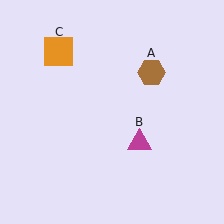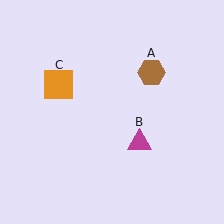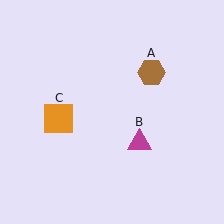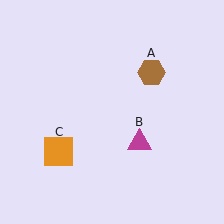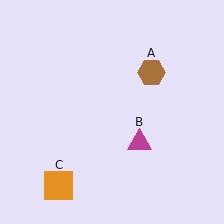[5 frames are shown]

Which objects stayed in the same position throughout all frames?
Brown hexagon (object A) and magenta triangle (object B) remained stationary.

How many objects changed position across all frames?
1 object changed position: orange square (object C).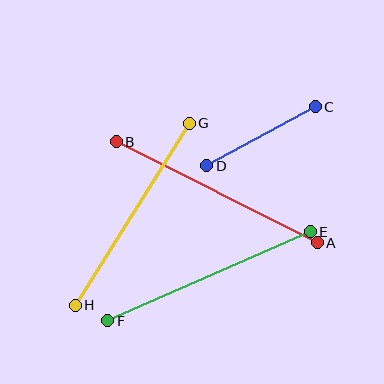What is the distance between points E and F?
The distance is approximately 221 pixels.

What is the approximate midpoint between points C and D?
The midpoint is at approximately (261, 136) pixels.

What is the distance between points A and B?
The distance is approximately 225 pixels.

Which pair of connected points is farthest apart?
Points A and B are farthest apart.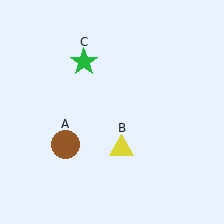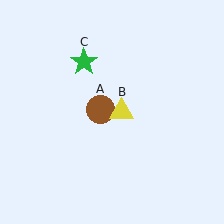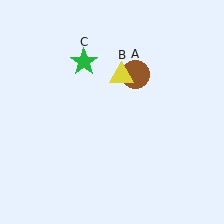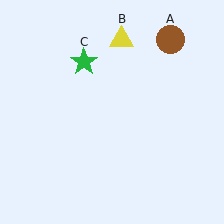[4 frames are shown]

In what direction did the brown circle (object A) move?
The brown circle (object A) moved up and to the right.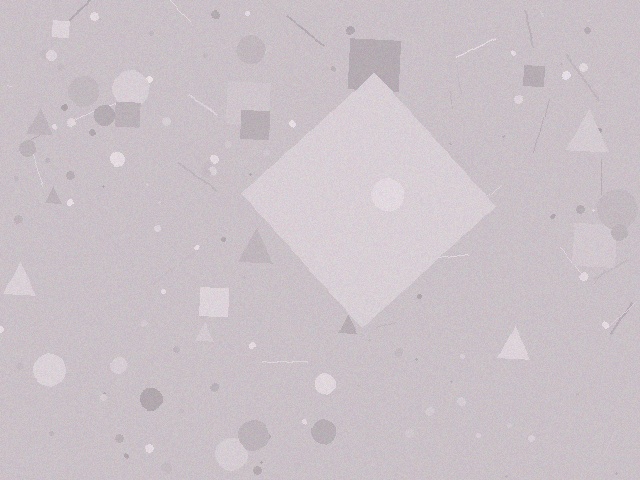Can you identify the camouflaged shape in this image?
The camouflaged shape is a diamond.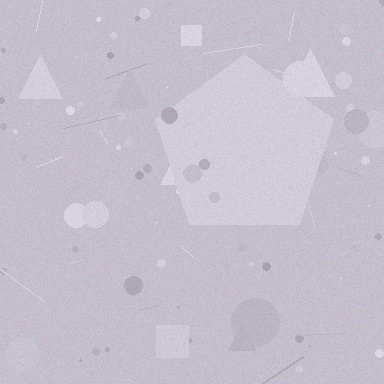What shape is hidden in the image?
A pentagon is hidden in the image.